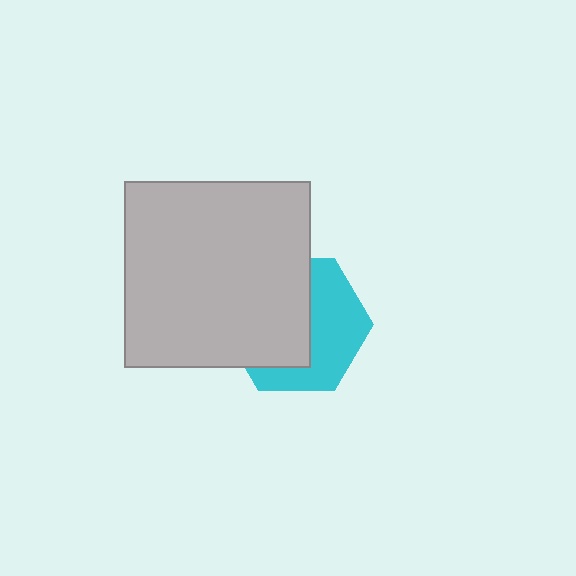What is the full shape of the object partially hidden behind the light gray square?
The partially hidden object is a cyan hexagon.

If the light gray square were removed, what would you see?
You would see the complete cyan hexagon.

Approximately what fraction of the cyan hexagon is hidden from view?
Roughly 54% of the cyan hexagon is hidden behind the light gray square.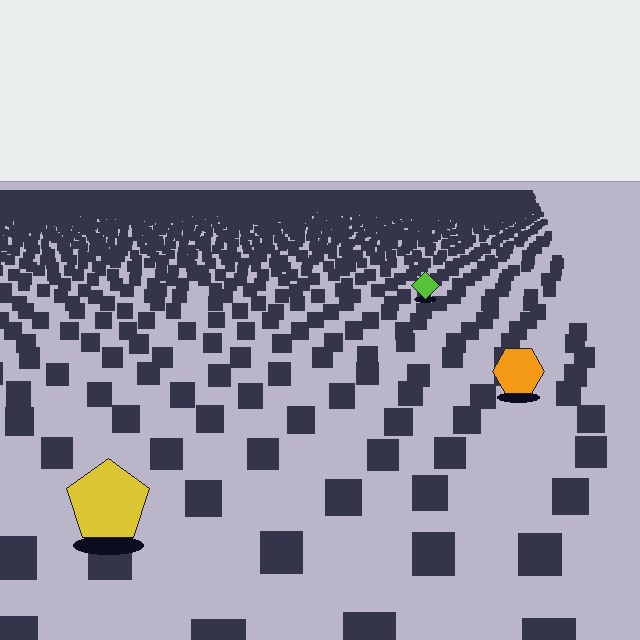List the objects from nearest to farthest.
From nearest to farthest: the yellow pentagon, the orange hexagon, the lime diamond.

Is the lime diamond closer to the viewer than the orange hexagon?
No. The orange hexagon is closer — you can tell from the texture gradient: the ground texture is coarser near it.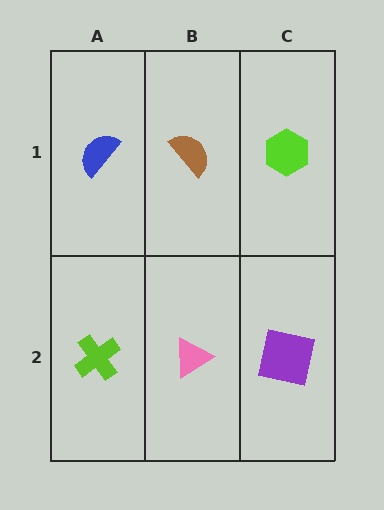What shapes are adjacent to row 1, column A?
A lime cross (row 2, column A), a brown semicircle (row 1, column B).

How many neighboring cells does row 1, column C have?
2.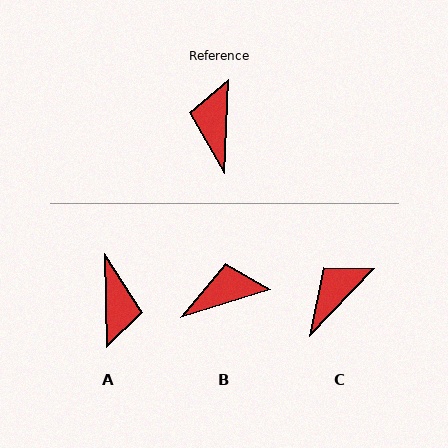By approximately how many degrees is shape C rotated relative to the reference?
Approximately 42 degrees clockwise.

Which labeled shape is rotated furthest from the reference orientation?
A, about 177 degrees away.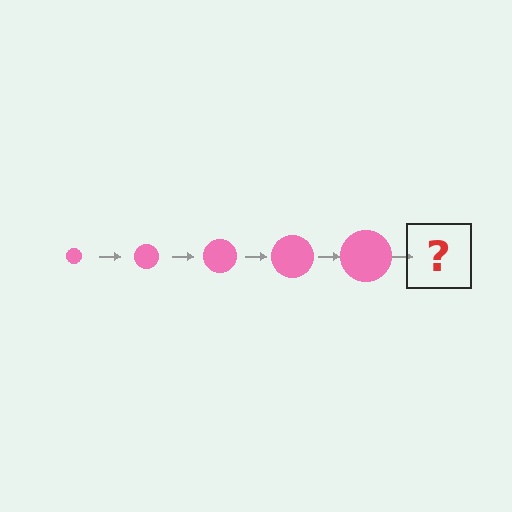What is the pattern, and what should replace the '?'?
The pattern is that the circle gets progressively larger each step. The '?' should be a pink circle, larger than the previous one.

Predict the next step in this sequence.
The next step is a pink circle, larger than the previous one.